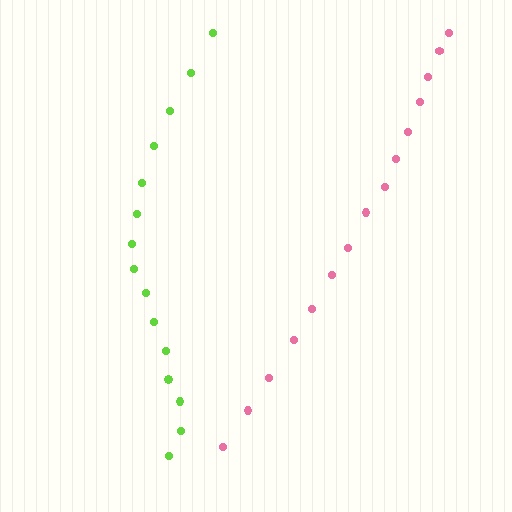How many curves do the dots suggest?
There are 2 distinct paths.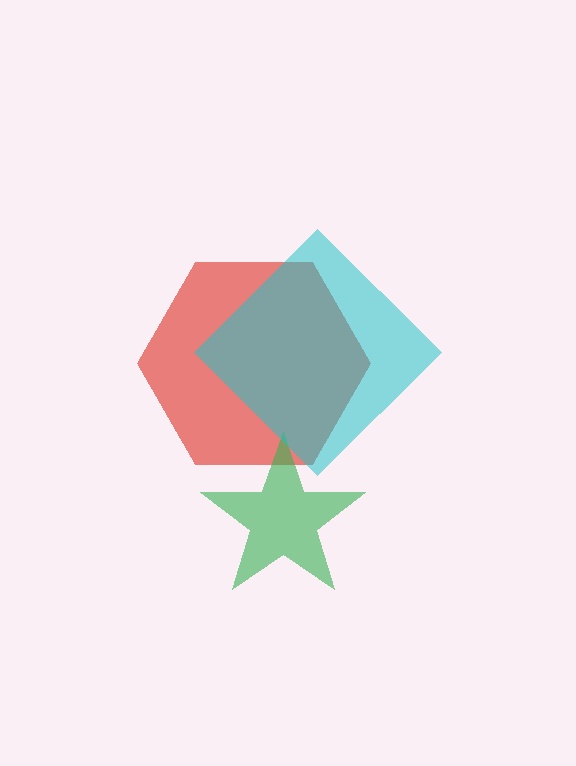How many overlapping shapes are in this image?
There are 3 overlapping shapes in the image.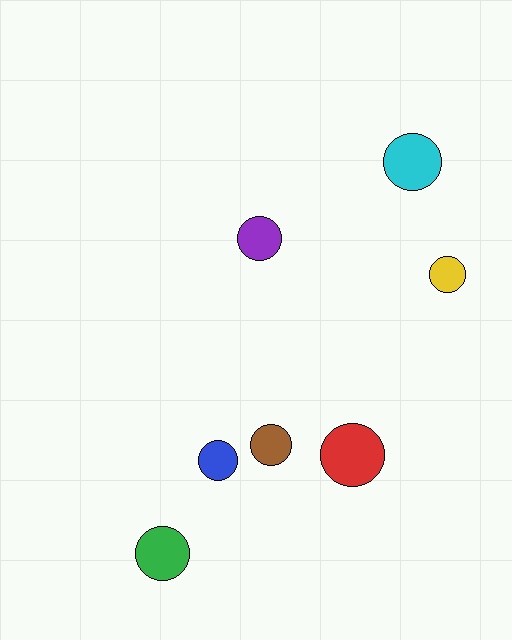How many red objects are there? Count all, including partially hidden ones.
There is 1 red object.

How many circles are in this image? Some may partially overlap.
There are 7 circles.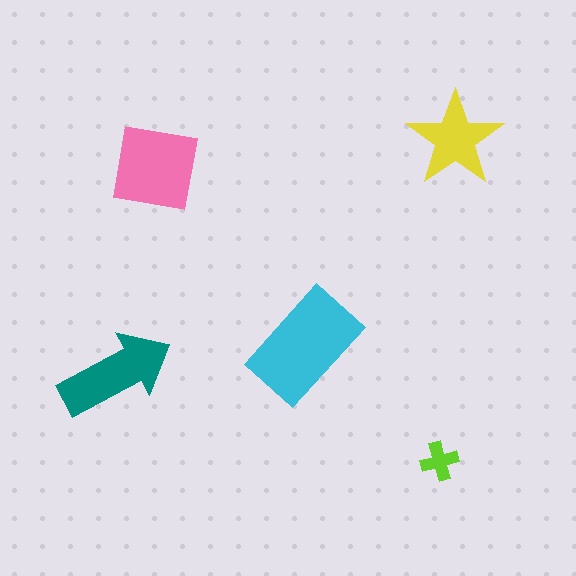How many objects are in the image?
There are 5 objects in the image.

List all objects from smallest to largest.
The lime cross, the yellow star, the teal arrow, the pink square, the cyan rectangle.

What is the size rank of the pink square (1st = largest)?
2nd.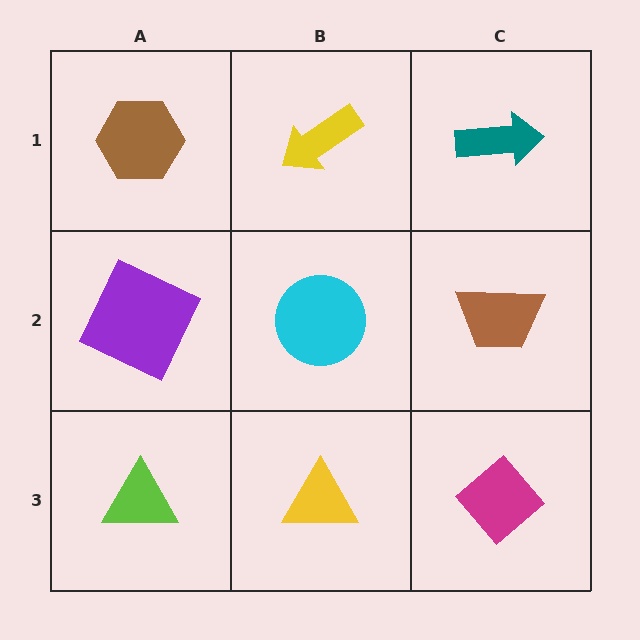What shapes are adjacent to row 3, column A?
A purple square (row 2, column A), a yellow triangle (row 3, column B).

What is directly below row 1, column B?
A cyan circle.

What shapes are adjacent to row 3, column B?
A cyan circle (row 2, column B), a lime triangle (row 3, column A), a magenta diamond (row 3, column C).